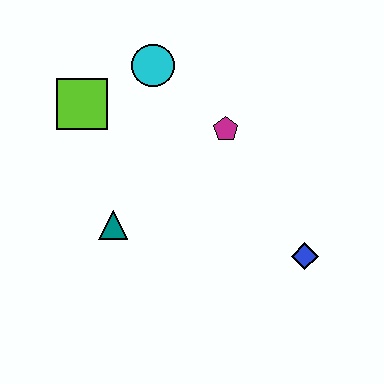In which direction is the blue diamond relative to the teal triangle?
The blue diamond is to the right of the teal triangle.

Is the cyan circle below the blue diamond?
No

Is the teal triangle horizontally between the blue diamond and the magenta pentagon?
No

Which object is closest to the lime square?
The cyan circle is closest to the lime square.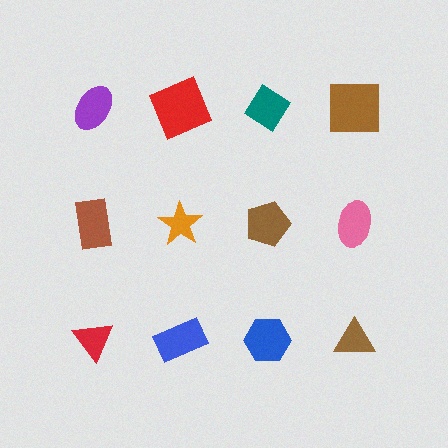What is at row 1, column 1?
A purple ellipse.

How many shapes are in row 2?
4 shapes.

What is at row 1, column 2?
A red square.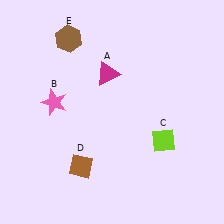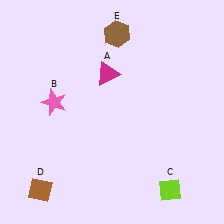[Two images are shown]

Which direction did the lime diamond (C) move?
The lime diamond (C) moved down.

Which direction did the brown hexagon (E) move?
The brown hexagon (E) moved right.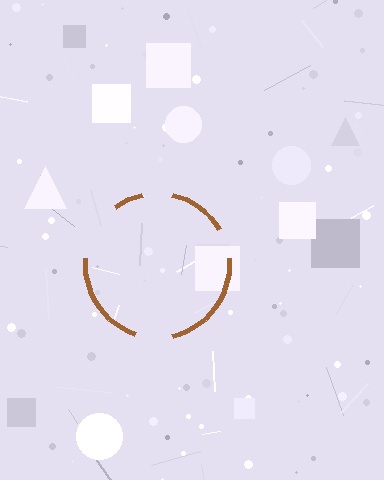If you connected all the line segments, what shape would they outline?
They would outline a circle.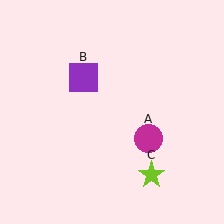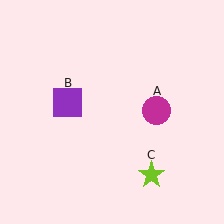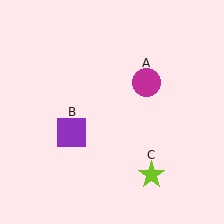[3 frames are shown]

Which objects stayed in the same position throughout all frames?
Lime star (object C) remained stationary.